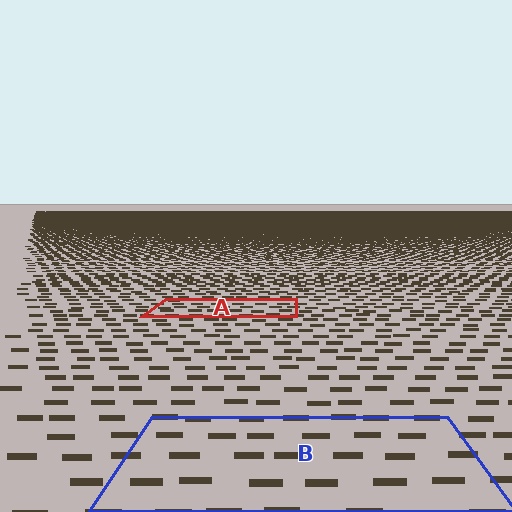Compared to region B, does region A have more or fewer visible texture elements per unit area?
Region A has more texture elements per unit area — they are packed more densely because it is farther away.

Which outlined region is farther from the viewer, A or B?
Region A is farther from the viewer — the texture elements inside it appear smaller and more densely packed.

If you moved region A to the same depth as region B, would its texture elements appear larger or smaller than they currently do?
They would appear larger. At a closer depth, the same texture elements are projected at a bigger on-screen size.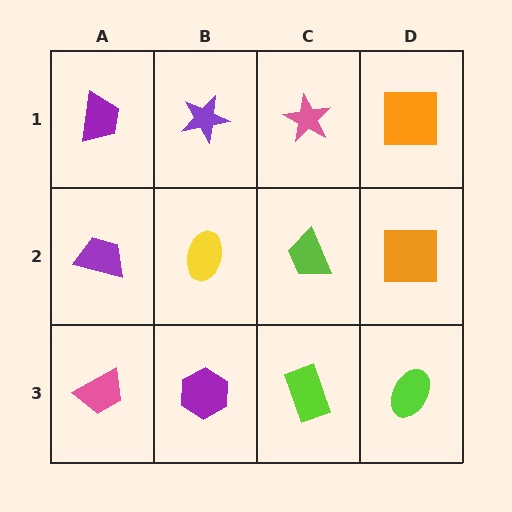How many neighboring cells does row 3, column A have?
2.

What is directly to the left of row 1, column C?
A purple star.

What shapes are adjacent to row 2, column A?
A purple trapezoid (row 1, column A), a pink trapezoid (row 3, column A), a yellow ellipse (row 2, column B).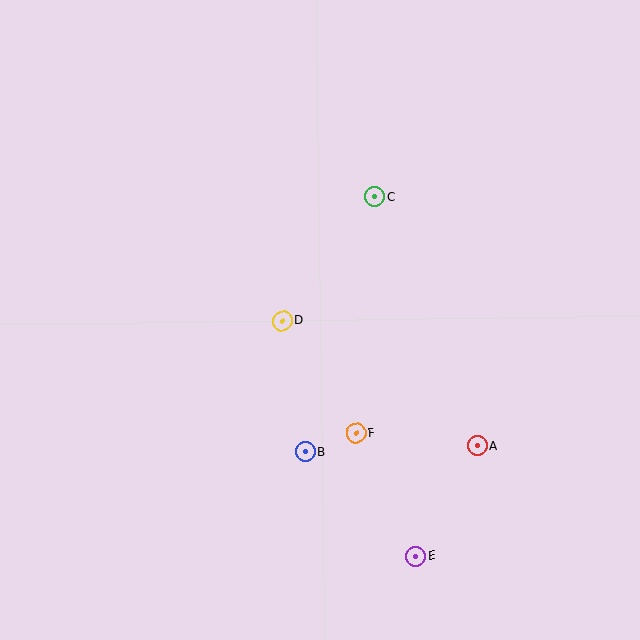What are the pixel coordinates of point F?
Point F is at (356, 433).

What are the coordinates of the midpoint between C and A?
The midpoint between C and A is at (426, 321).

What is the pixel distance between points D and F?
The distance between D and F is 134 pixels.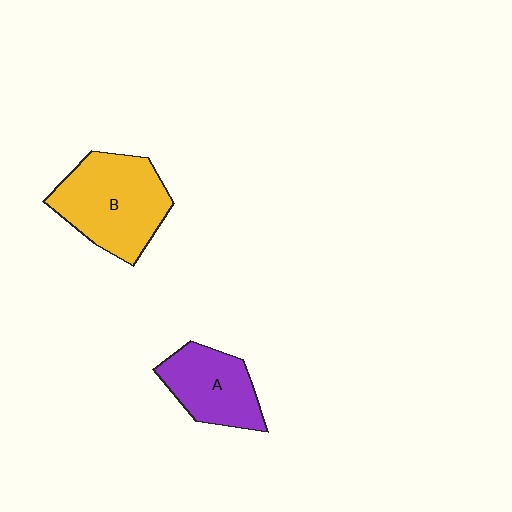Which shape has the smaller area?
Shape A (purple).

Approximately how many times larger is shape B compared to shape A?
Approximately 1.4 times.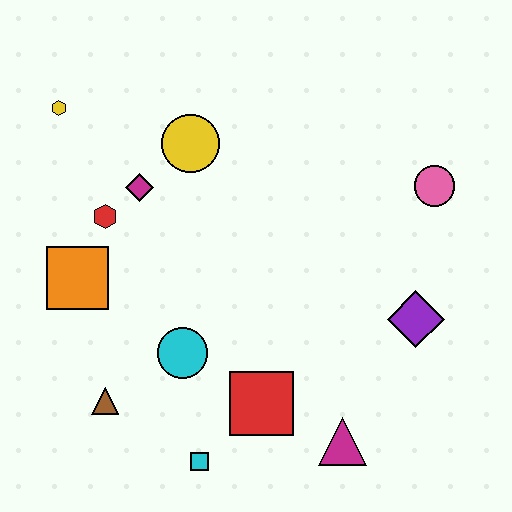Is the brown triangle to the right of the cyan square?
No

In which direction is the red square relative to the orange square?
The red square is to the right of the orange square.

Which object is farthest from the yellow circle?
The magenta triangle is farthest from the yellow circle.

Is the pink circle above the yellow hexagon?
No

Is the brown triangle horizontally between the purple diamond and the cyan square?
No